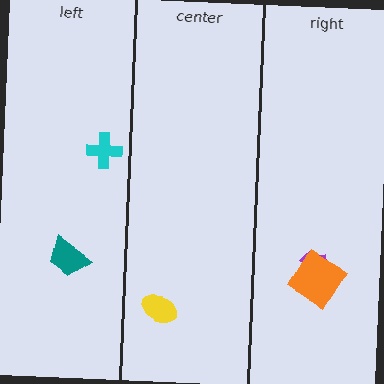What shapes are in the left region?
The teal trapezoid, the cyan cross.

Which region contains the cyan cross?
The left region.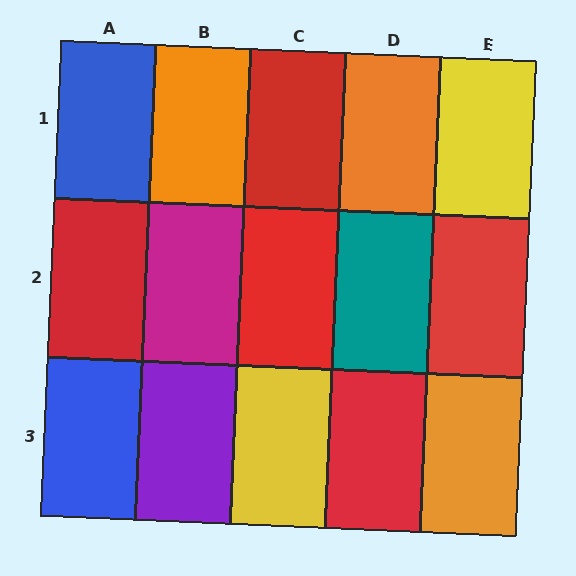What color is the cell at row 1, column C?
Red.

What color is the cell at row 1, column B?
Orange.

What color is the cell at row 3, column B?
Purple.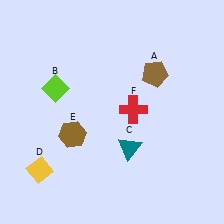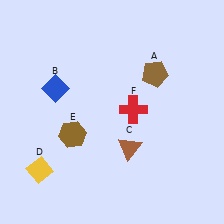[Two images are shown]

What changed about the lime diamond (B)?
In Image 1, B is lime. In Image 2, it changed to blue.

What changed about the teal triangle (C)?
In Image 1, C is teal. In Image 2, it changed to brown.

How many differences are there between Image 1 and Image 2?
There are 2 differences between the two images.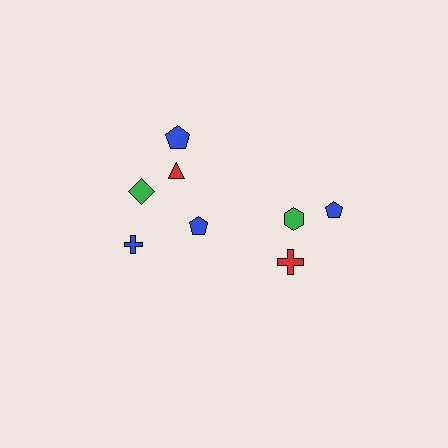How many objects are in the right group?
There are 3 objects.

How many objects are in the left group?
There are 5 objects.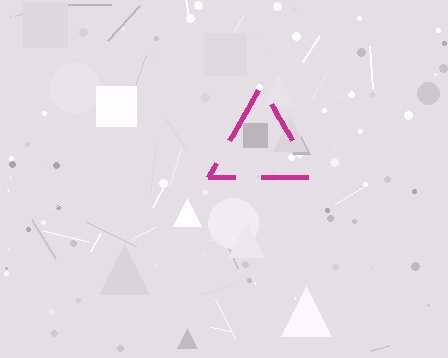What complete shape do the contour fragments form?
The contour fragments form a triangle.